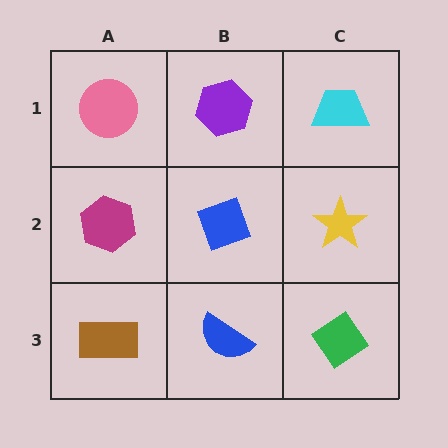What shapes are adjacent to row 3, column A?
A magenta hexagon (row 2, column A), a blue semicircle (row 3, column B).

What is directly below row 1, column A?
A magenta hexagon.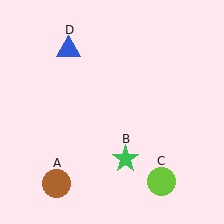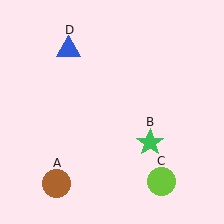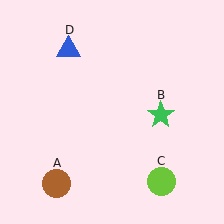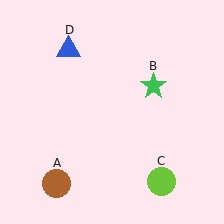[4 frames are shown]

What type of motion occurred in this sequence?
The green star (object B) rotated counterclockwise around the center of the scene.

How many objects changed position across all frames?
1 object changed position: green star (object B).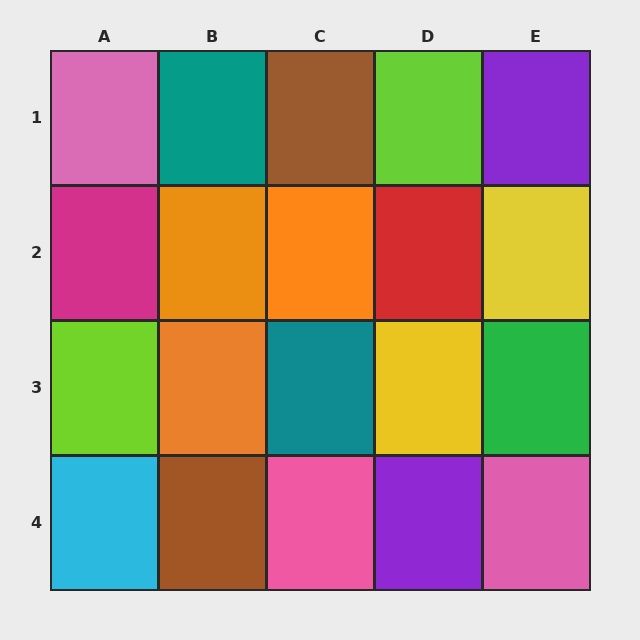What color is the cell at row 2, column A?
Magenta.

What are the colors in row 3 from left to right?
Lime, orange, teal, yellow, green.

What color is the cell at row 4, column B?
Brown.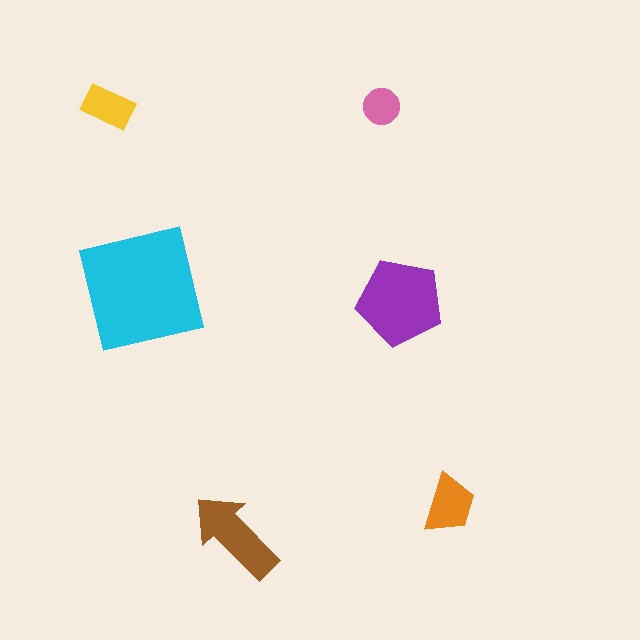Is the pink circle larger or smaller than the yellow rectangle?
Smaller.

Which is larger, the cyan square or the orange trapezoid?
The cyan square.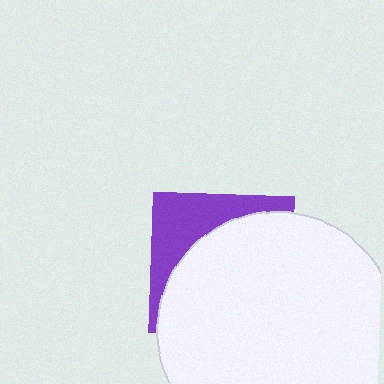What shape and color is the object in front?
The object in front is a white circle.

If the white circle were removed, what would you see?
You would see the complete purple square.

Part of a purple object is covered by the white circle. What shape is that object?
It is a square.